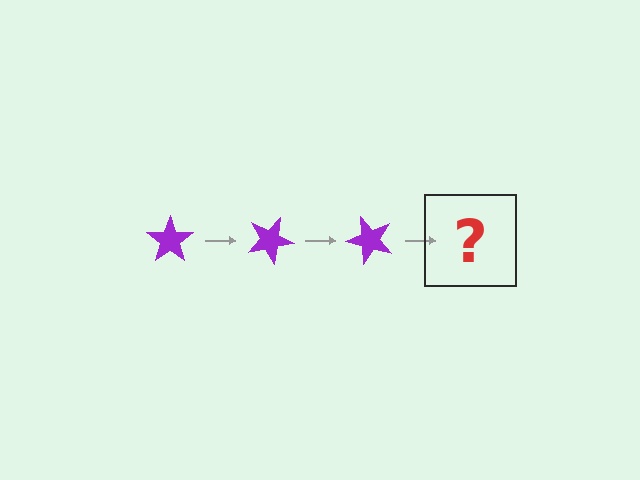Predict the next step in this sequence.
The next step is a purple star rotated 75 degrees.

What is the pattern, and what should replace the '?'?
The pattern is that the star rotates 25 degrees each step. The '?' should be a purple star rotated 75 degrees.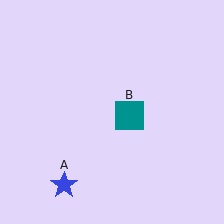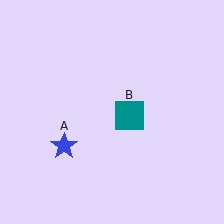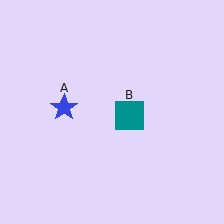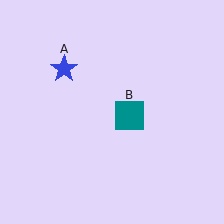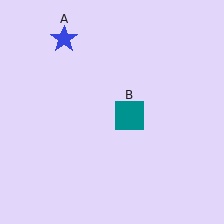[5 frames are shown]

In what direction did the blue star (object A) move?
The blue star (object A) moved up.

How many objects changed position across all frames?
1 object changed position: blue star (object A).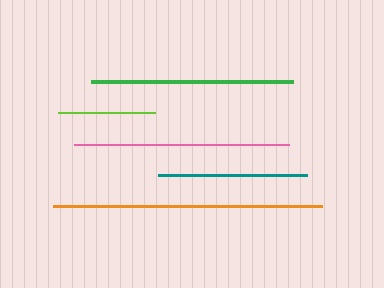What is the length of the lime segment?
The lime segment is approximately 97 pixels long.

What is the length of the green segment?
The green segment is approximately 202 pixels long.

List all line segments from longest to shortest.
From longest to shortest: orange, pink, green, teal, lime.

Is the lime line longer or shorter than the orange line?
The orange line is longer than the lime line.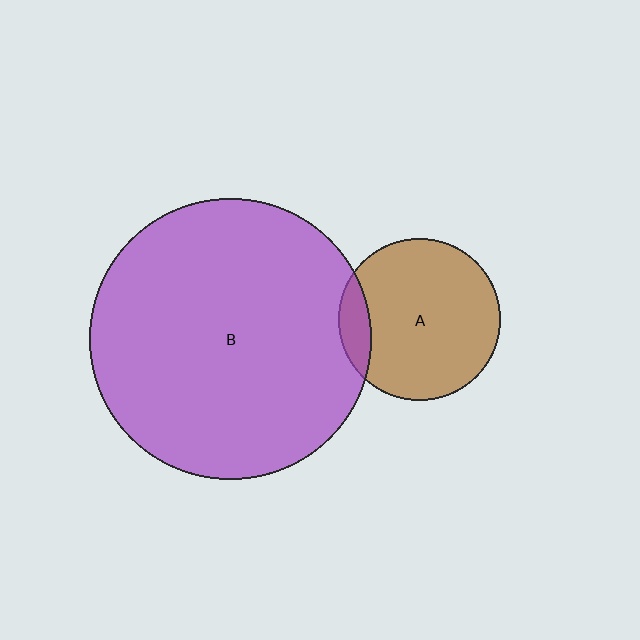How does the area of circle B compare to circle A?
Approximately 3.0 times.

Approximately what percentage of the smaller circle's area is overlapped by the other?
Approximately 10%.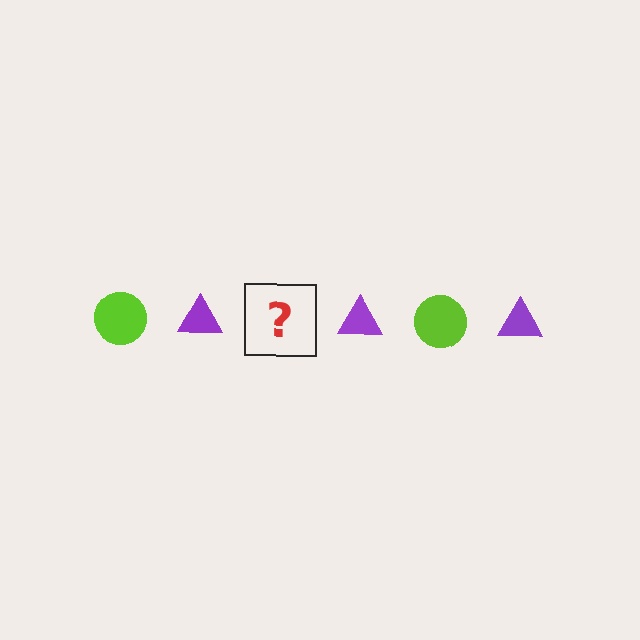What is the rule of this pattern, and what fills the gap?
The rule is that the pattern alternates between lime circle and purple triangle. The gap should be filled with a lime circle.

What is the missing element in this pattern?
The missing element is a lime circle.